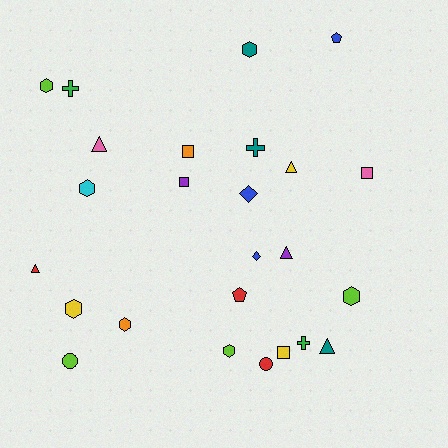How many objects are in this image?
There are 25 objects.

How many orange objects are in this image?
There are 2 orange objects.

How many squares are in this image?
There are 4 squares.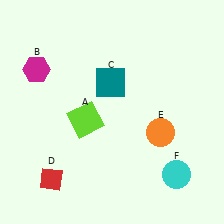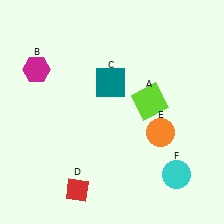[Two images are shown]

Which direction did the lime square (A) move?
The lime square (A) moved right.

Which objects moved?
The objects that moved are: the lime square (A), the red diamond (D).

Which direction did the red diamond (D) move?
The red diamond (D) moved right.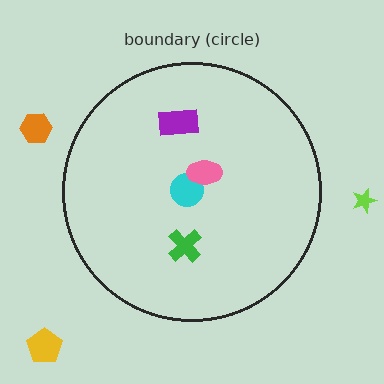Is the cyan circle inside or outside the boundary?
Inside.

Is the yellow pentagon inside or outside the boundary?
Outside.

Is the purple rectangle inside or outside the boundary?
Inside.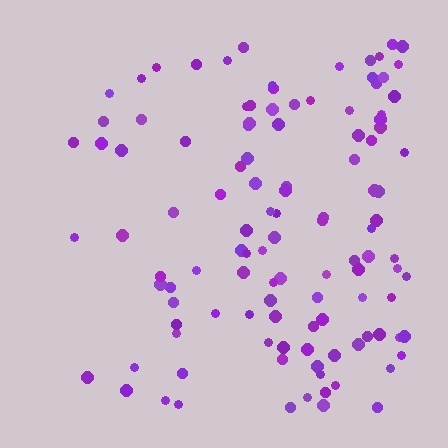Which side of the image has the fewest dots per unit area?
The left.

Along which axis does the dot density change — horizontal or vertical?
Horizontal.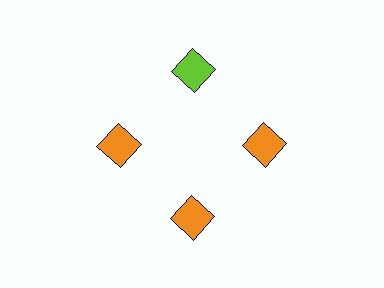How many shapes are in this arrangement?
There are 4 shapes arranged in a ring pattern.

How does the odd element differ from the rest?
It has a different color: lime instead of orange.